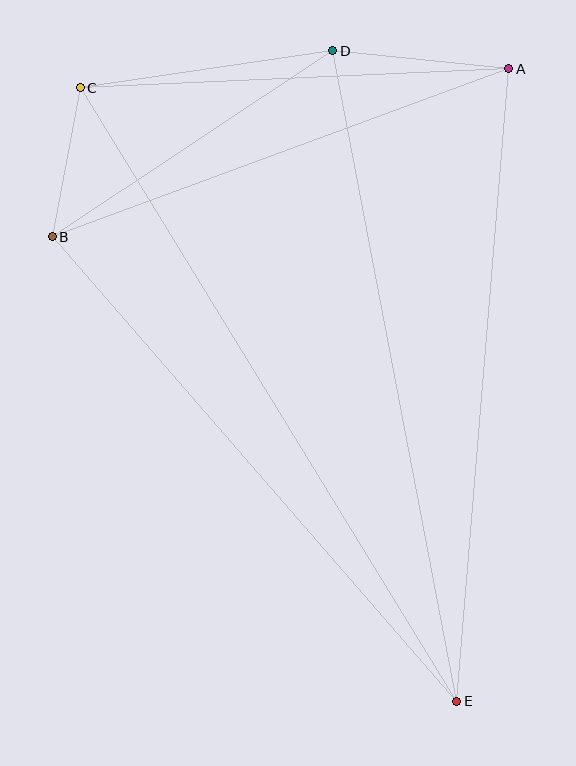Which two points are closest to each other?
Points B and C are closest to each other.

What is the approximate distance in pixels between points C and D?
The distance between C and D is approximately 255 pixels.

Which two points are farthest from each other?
Points C and E are farthest from each other.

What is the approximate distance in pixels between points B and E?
The distance between B and E is approximately 616 pixels.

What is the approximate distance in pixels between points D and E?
The distance between D and E is approximately 662 pixels.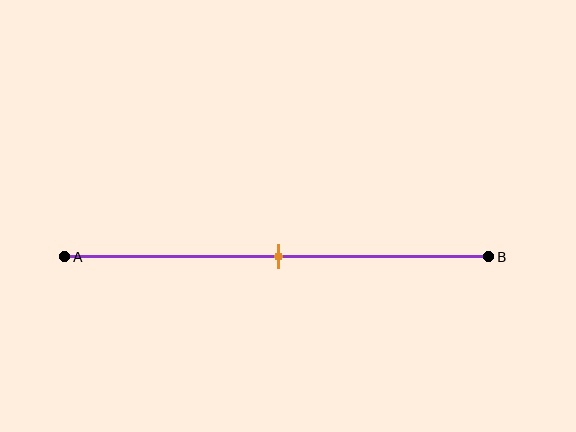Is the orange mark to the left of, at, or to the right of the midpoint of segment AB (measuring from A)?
The orange mark is approximately at the midpoint of segment AB.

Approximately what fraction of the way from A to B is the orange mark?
The orange mark is approximately 50% of the way from A to B.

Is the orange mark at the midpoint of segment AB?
Yes, the mark is approximately at the midpoint.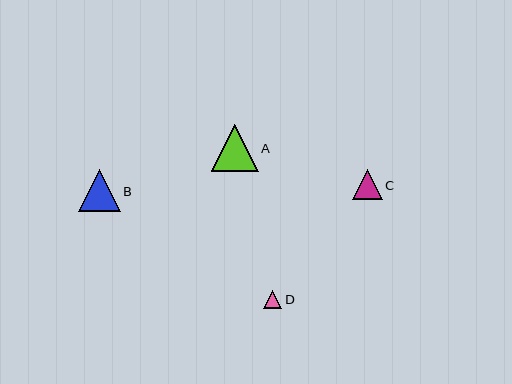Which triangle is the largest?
Triangle A is the largest with a size of approximately 47 pixels.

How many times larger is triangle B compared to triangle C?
Triangle B is approximately 1.4 times the size of triangle C.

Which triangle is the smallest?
Triangle D is the smallest with a size of approximately 18 pixels.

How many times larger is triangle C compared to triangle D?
Triangle C is approximately 1.6 times the size of triangle D.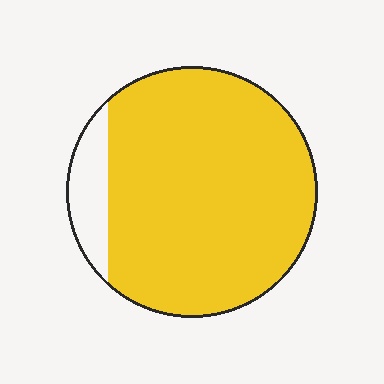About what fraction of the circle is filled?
About nine tenths (9/10).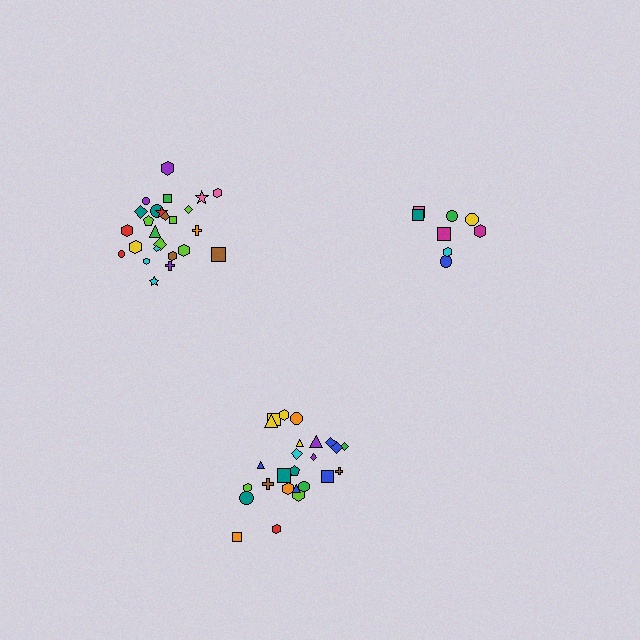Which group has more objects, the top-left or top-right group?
The top-left group.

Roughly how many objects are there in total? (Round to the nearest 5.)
Roughly 60 objects in total.